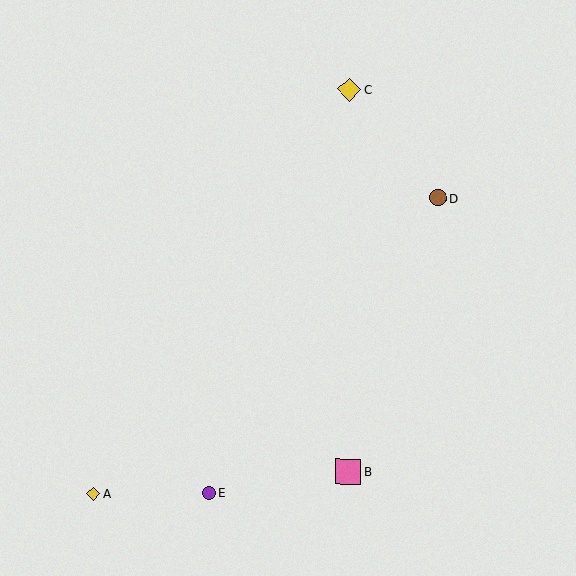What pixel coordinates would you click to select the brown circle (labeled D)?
Click at (438, 198) to select the brown circle D.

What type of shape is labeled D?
Shape D is a brown circle.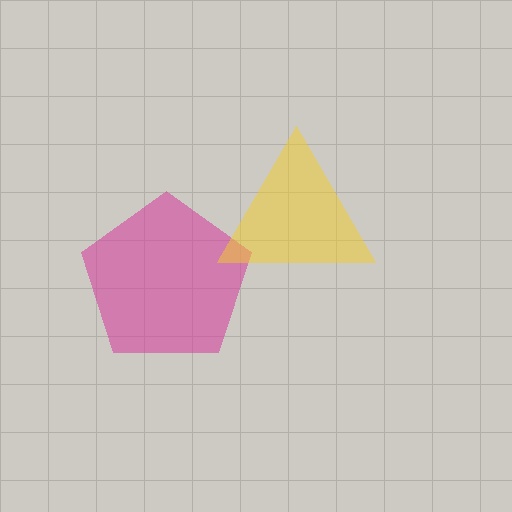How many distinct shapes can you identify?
There are 2 distinct shapes: a magenta pentagon, a yellow triangle.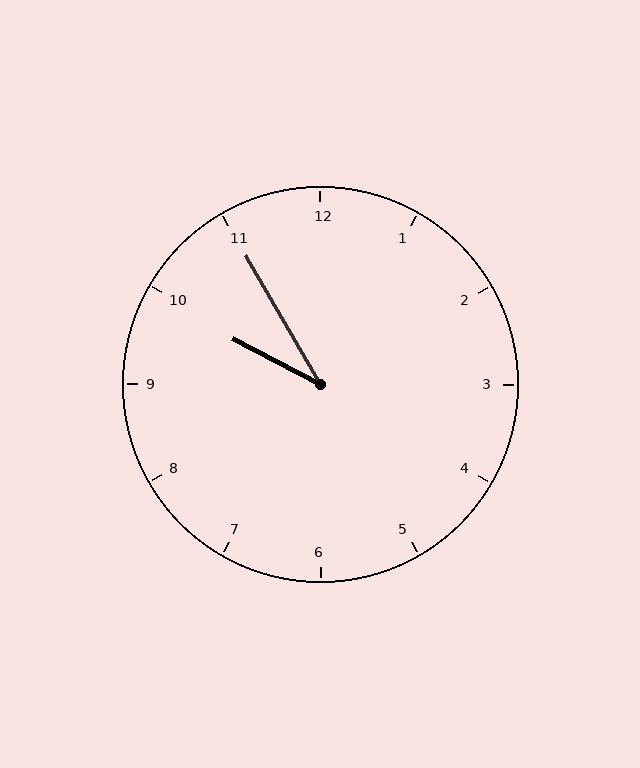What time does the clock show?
9:55.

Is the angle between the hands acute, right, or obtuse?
It is acute.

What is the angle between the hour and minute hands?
Approximately 32 degrees.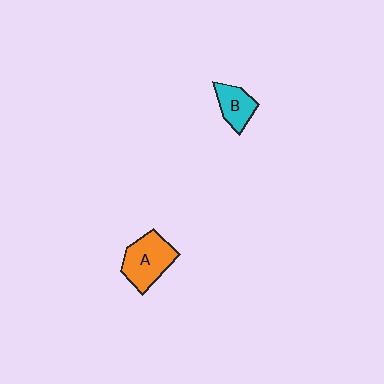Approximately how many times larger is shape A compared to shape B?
Approximately 1.6 times.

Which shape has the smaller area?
Shape B (cyan).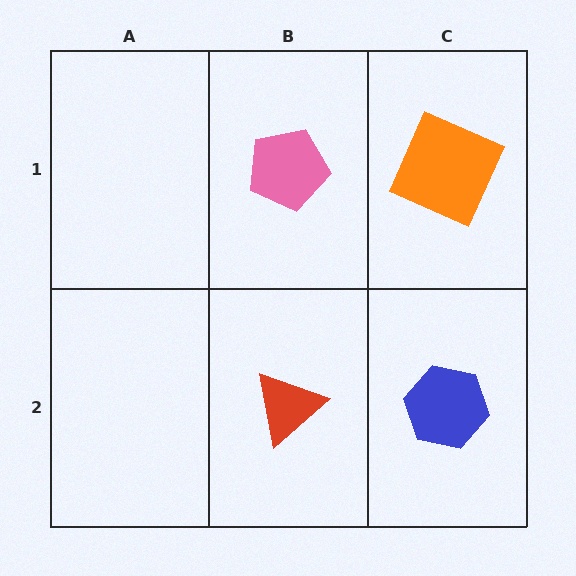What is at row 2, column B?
A red triangle.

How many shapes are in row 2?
2 shapes.